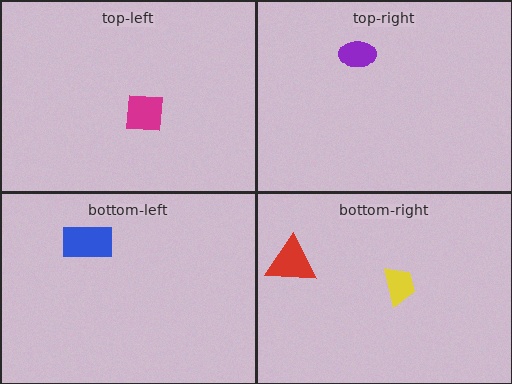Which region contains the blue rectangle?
The bottom-left region.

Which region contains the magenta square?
The top-left region.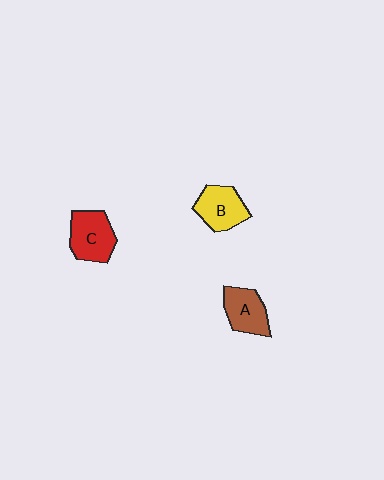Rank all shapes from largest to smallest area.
From largest to smallest: C (red), B (yellow), A (brown).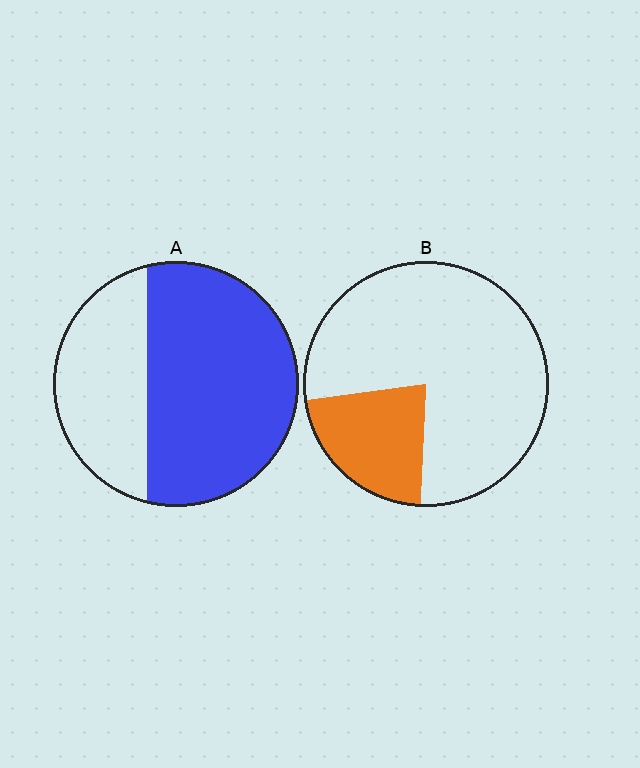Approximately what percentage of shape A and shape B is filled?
A is approximately 65% and B is approximately 20%.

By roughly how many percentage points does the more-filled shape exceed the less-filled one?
By roughly 45 percentage points (A over B).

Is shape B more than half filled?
No.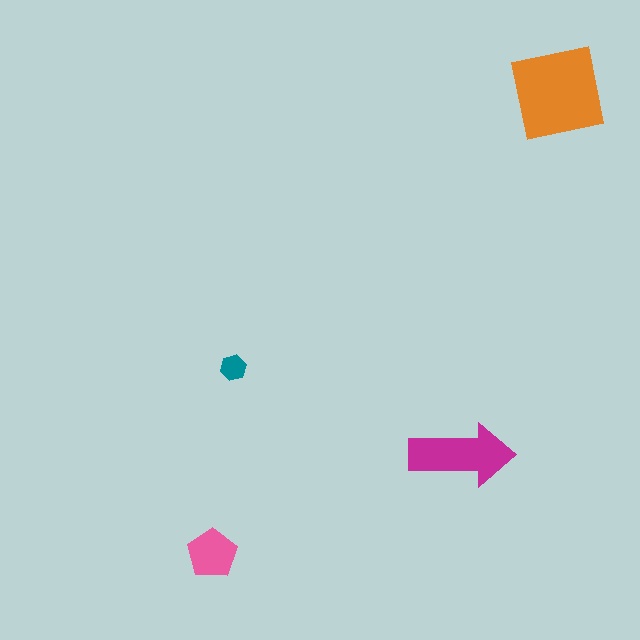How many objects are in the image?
There are 4 objects in the image.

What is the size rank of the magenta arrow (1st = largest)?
2nd.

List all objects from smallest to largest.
The teal hexagon, the pink pentagon, the magenta arrow, the orange square.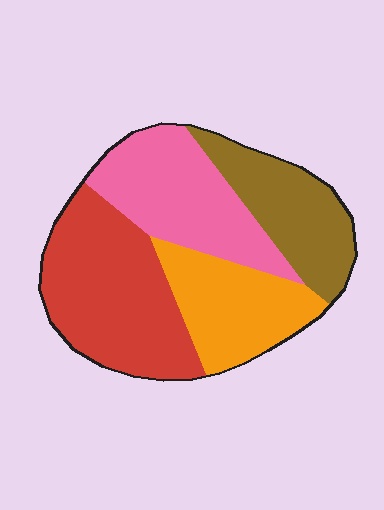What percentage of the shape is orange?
Orange takes up about one fifth (1/5) of the shape.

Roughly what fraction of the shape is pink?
Pink covers 26% of the shape.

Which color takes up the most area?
Red, at roughly 35%.